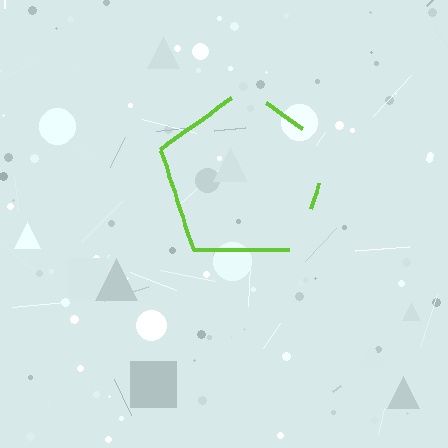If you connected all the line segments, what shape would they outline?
They would outline a pentagon.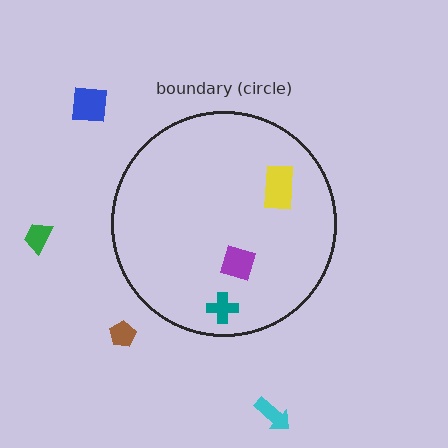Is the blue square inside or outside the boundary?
Outside.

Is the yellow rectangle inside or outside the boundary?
Inside.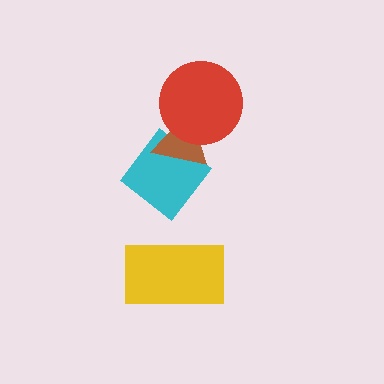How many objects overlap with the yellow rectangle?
0 objects overlap with the yellow rectangle.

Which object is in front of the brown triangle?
The red circle is in front of the brown triangle.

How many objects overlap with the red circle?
1 object overlaps with the red circle.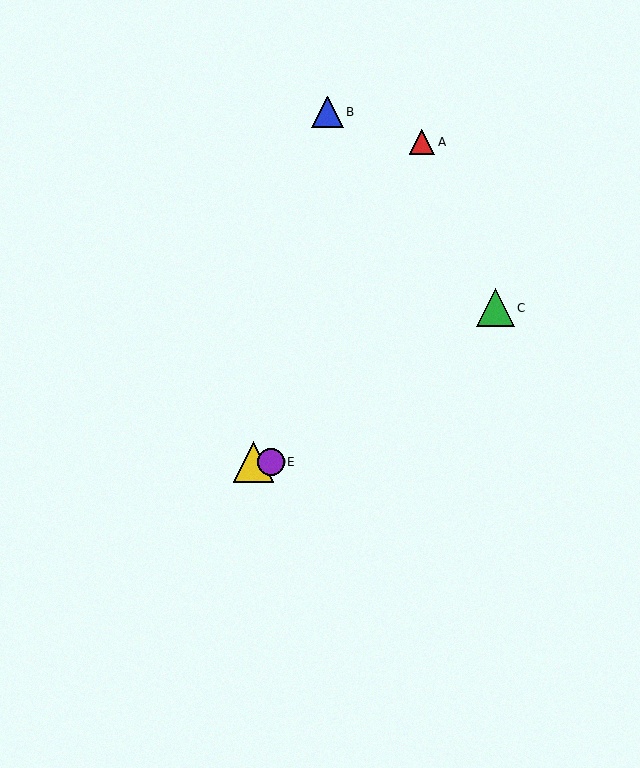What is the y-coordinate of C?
Object C is at y≈308.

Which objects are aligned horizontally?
Objects D, E are aligned horizontally.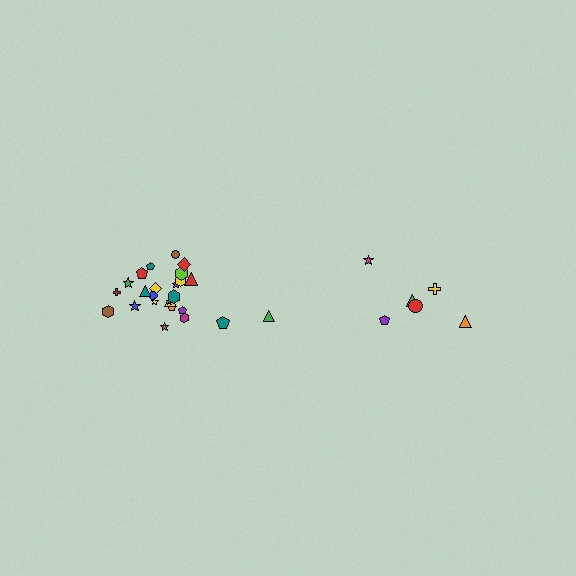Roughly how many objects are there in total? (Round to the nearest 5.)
Roughly 30 objects in total.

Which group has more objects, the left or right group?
The left group.